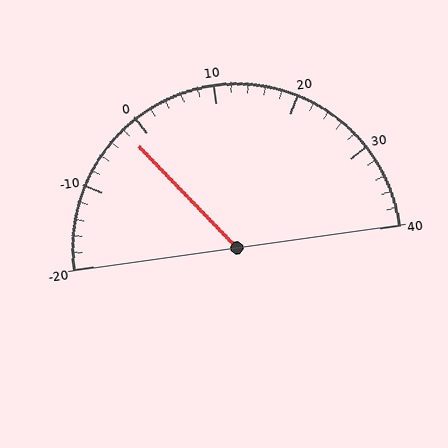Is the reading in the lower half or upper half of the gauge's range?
The reading is in the lower half of the range (-20 to 40).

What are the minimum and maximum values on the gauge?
The gauge ranges from -20 to 40.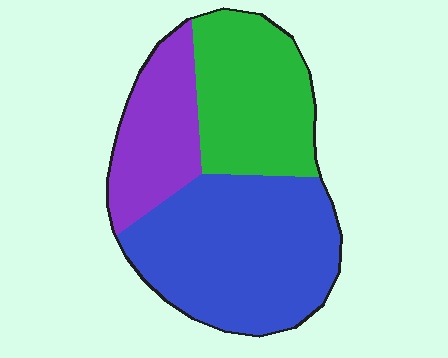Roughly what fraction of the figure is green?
Green covers 31% of the figure.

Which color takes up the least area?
Purple, at roughly 20%.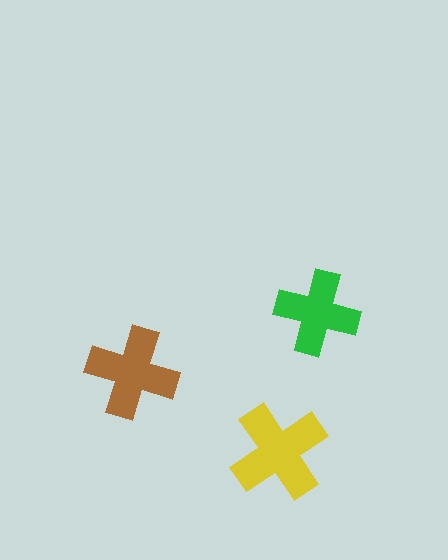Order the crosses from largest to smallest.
the yellow one, the brown one, the green one.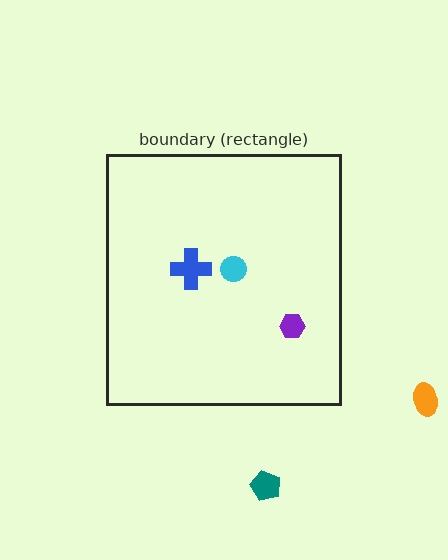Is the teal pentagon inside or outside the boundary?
Outside.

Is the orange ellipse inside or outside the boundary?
Outside.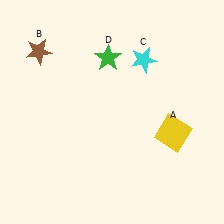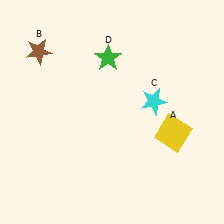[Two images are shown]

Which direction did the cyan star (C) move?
The cyan star (C) moved down.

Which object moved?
The cyan star (C) moved down.